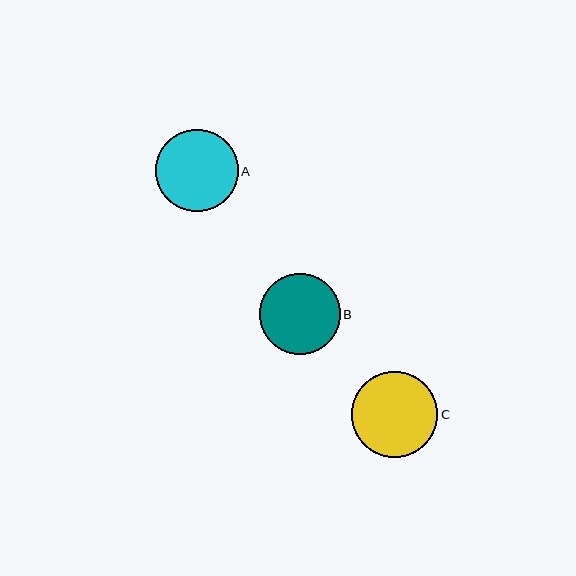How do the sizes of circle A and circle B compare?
Circle A and circle B are approximately the same size.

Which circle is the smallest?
Circle B is the smallest with a size of approximately 80 pixels.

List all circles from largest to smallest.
From largest to smallest: C, A, B.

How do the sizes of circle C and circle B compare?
Circle C and circle B are approximately the same size.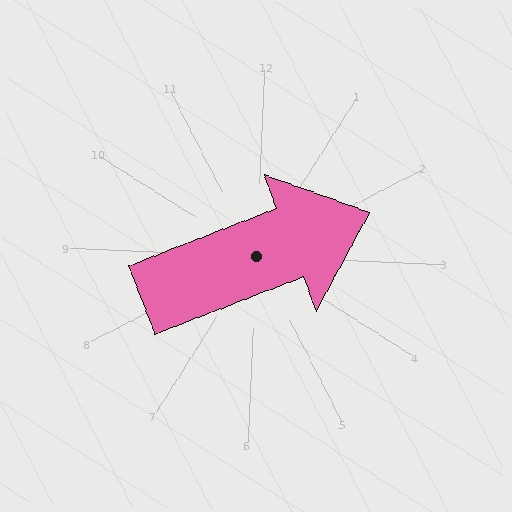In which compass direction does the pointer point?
Northeast.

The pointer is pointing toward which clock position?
Roughly 2 o'clock.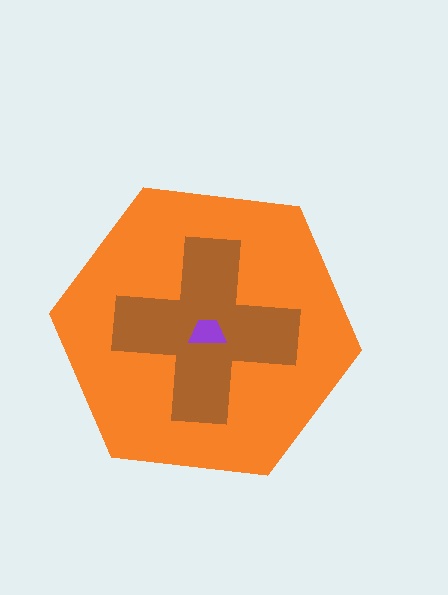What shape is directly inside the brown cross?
The purple trapezoid.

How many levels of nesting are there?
3.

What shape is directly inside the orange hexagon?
The brown cross.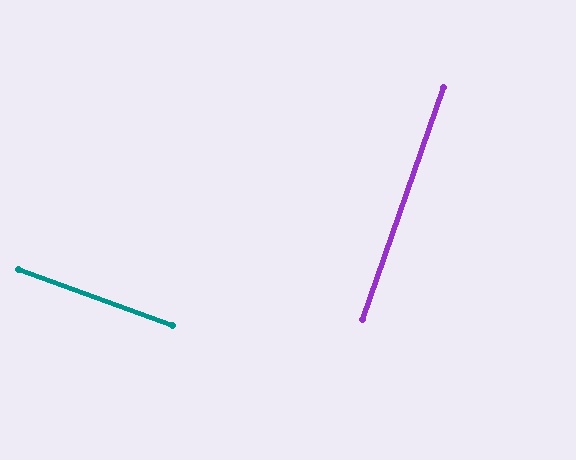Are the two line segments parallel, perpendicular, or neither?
Perpendicular — they meet at approximately 89°.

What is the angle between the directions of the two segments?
Approximately 89 degrees.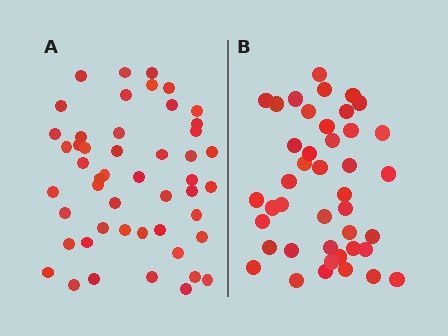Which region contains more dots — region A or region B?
Region A (the left region) has more dots.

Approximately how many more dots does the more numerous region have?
Region A has roughly 8 or so more dots than region B.